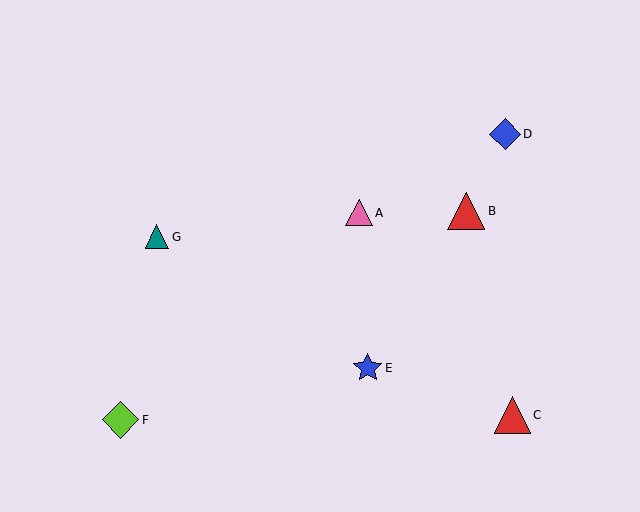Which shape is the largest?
The red triangle (labeled B) is the largest.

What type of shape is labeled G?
Shape G is a teal triangle.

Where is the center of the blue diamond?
The center of the blue diamond is at (505, 134).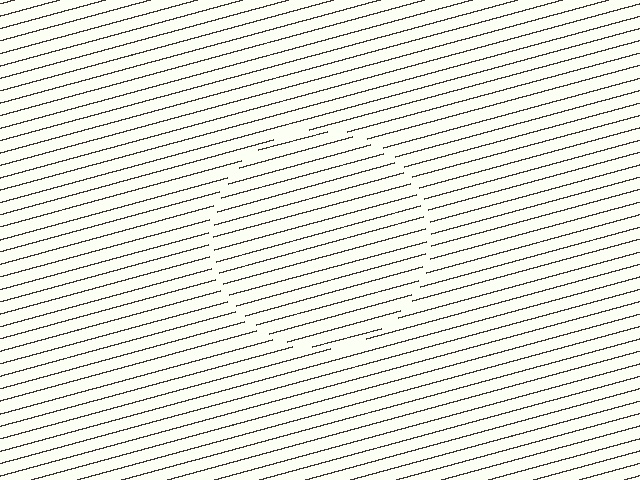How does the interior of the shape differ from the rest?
The interior of the shape contains the same grating, shifted by half a period — the contour is defined by the phase discontinuity where line-ends from the inner and outer gratings abut.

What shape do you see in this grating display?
An illusory circle. The interior of the shape contains the same grating, shifted by half a period — the contour is defined by the phase discontinuity where line-ends from the inner and outer gratings abut.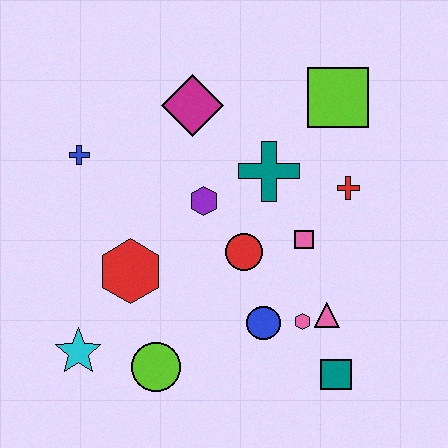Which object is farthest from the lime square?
The cyan star is farthest from the lime square.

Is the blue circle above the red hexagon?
No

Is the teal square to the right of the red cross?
No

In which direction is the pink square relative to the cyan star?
The pink square is to the right of the cyan star.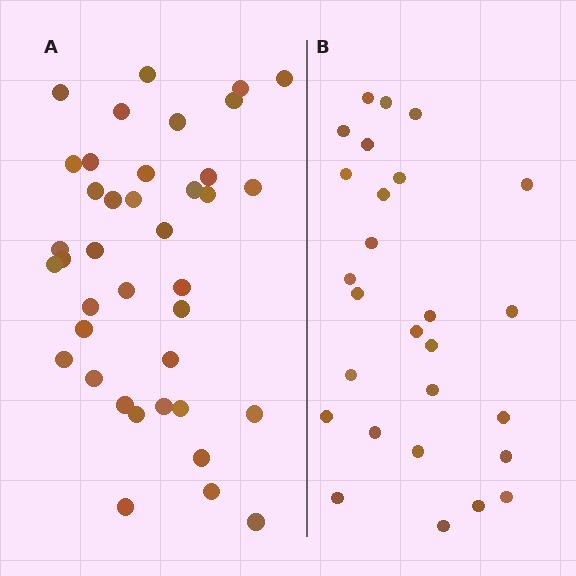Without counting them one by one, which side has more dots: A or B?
Region A (the left region) has more dots.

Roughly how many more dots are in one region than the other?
Region A has roughly 12 or so more dots than region B.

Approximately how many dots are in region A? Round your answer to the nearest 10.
About 40 dots. (The exact count is 39, which rounds to 40.)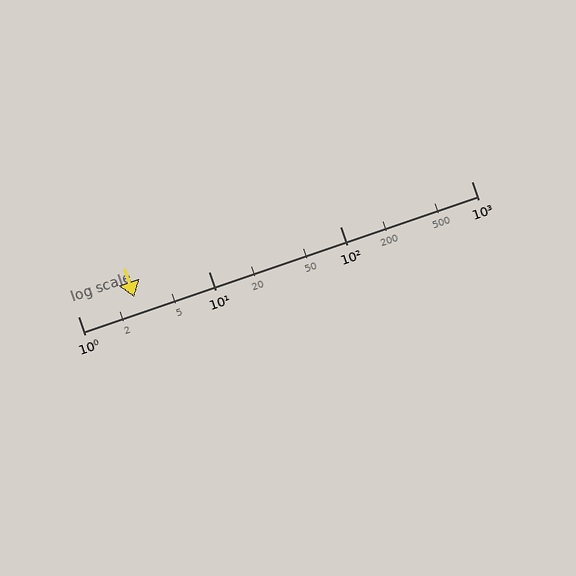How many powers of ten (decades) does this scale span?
The scale spans 3 decades, from 1 to 1000.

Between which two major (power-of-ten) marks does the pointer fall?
The pointer is between 1 and 10.